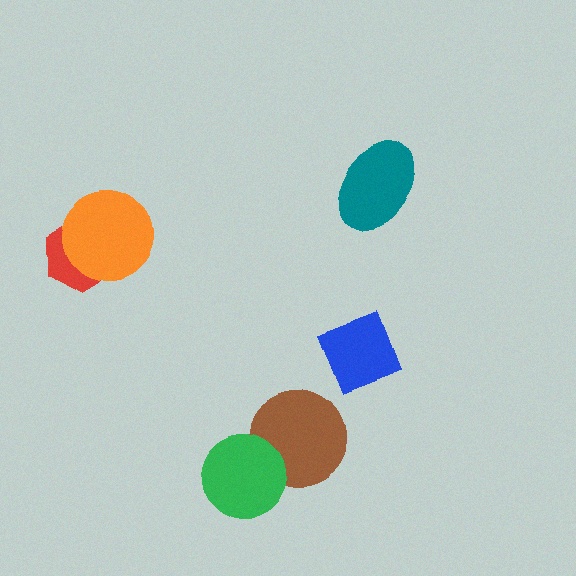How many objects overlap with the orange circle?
1 object overlaps with the orange circle.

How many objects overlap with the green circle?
1 object overlaps with the green circle.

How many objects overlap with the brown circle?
1 object overlaps with the brown circle.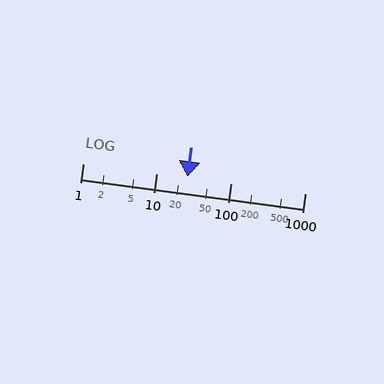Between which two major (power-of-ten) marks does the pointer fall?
The pointer is between 10 and 100.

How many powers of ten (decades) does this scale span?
The scale spans 3 decades, from 1 to 1000.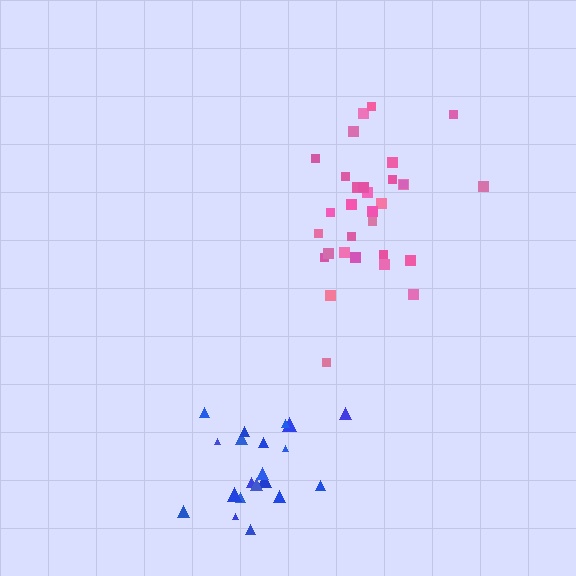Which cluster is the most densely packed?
Blue.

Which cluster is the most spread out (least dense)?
Pink.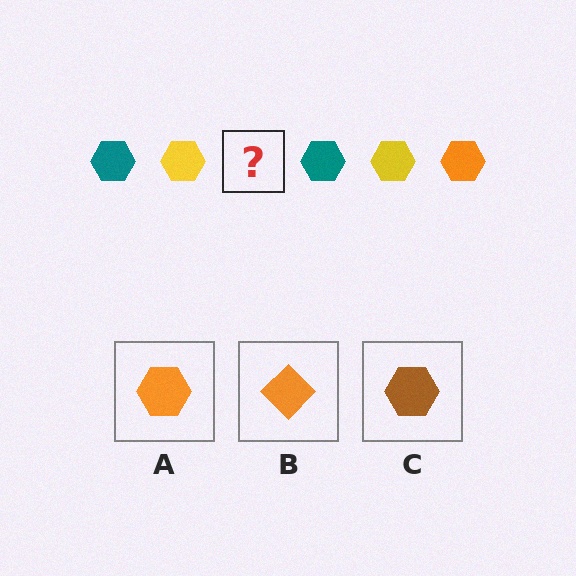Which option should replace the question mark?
Option A.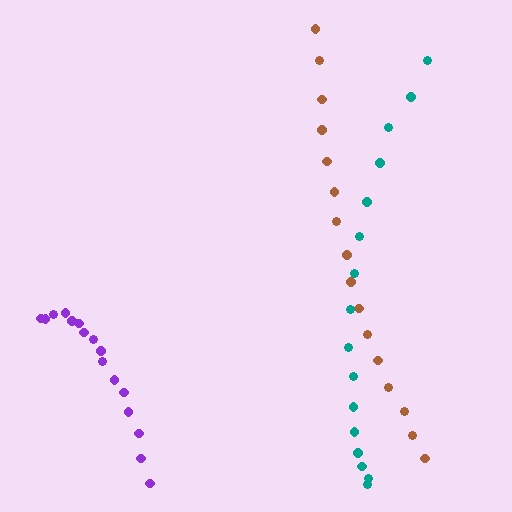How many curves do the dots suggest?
There are 3 distinct paths.